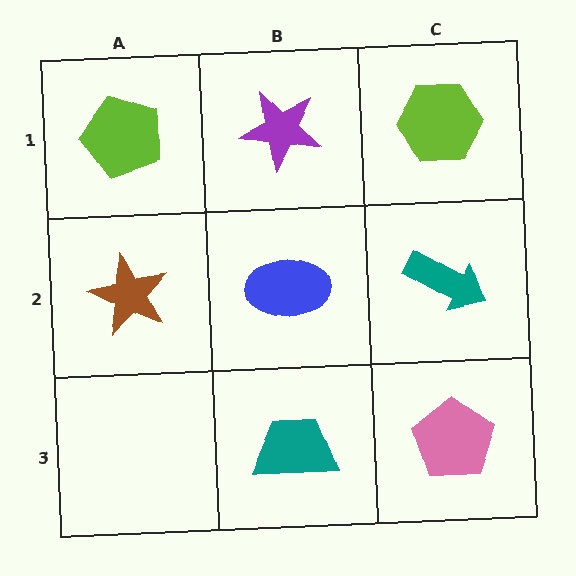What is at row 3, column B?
A teal trapezoid.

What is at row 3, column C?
A pink pentagon.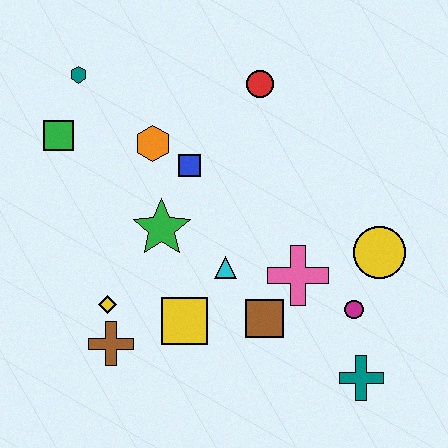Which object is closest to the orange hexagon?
The blue square is closest to the orange hexagon.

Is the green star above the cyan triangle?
Yes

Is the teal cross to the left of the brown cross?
No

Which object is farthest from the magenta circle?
The teal hexagon is farthest from the magenta circle.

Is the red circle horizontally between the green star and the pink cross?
Yes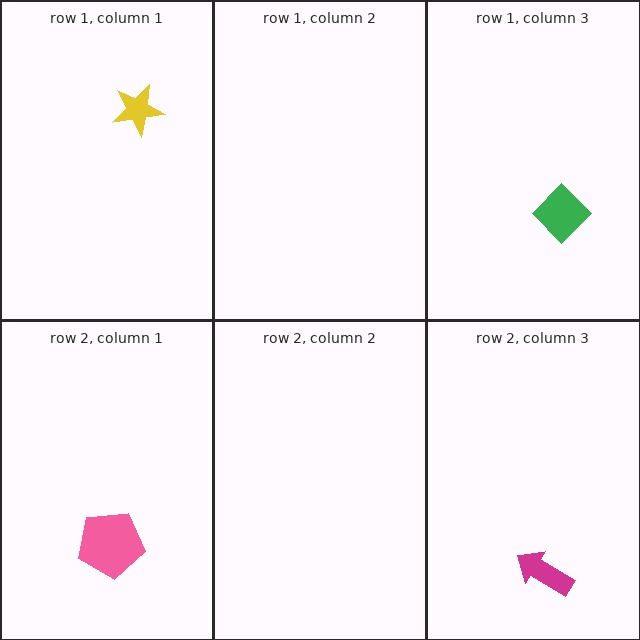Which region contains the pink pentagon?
The row 2, column 1 region.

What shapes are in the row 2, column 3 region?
The magenta arrow.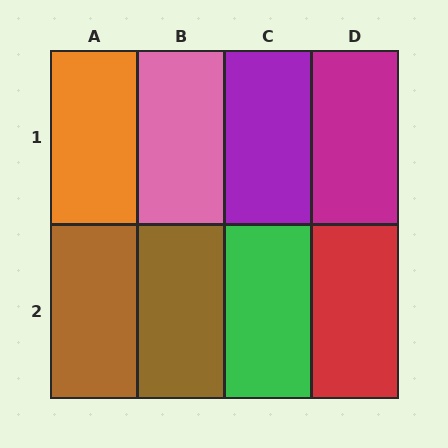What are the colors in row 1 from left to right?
Orange, pink, purple, magenta.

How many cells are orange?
1 cell is orange.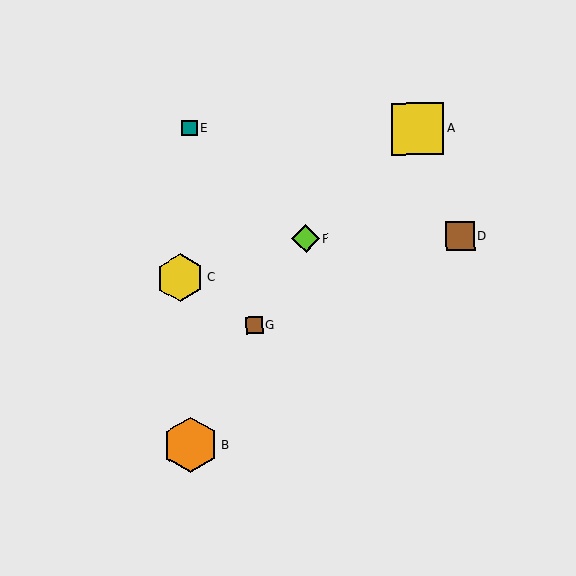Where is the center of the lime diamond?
The center of the lime diamond is at (306, 238).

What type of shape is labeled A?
Shape A is a yellow square.